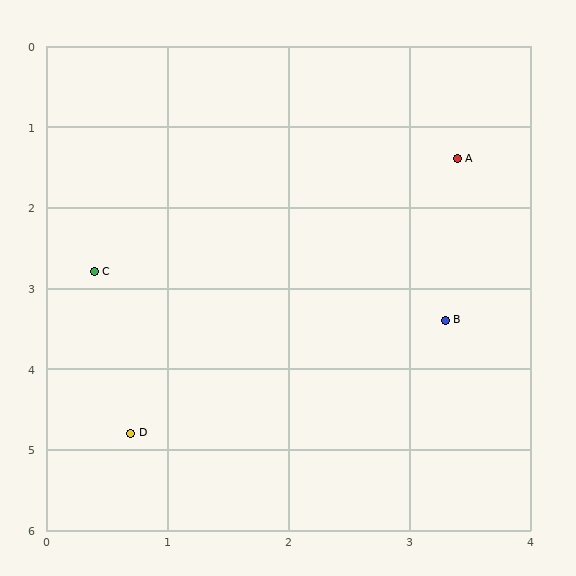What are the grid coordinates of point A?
Point A is at approximately (3.4, 1.4).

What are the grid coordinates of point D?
Point D is at approximately (0.7, 4.8).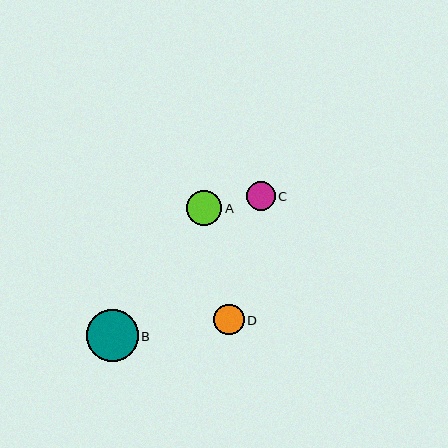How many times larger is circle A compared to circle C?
Circle A is approximately 1.2 times the size of circle C.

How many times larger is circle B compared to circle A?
Circle B is approximately 1.5 times the size of circle A.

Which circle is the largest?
Circle B is the largest with a size of approximately 52 pixels.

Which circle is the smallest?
Circle C is the smallest with a size of approximately 28 pixels.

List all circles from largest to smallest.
From largest to smallest: B, A, D, C.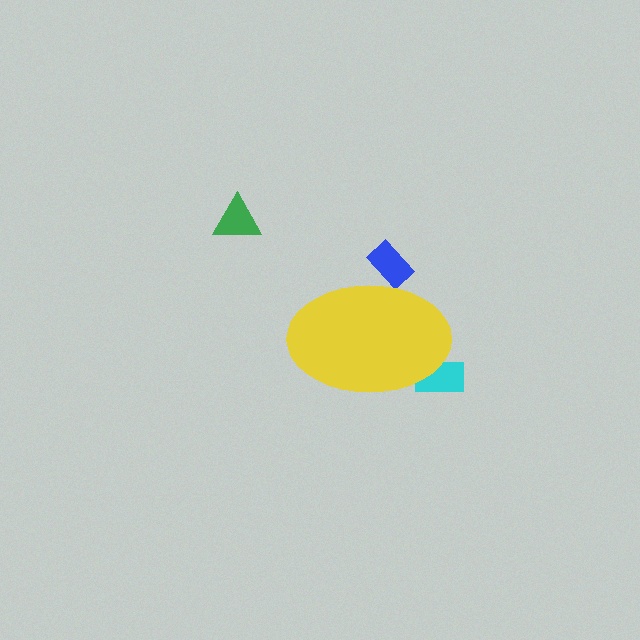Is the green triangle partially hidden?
No, the green triangle is fully visible.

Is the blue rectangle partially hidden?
Yes, the blue rectangle is partially hidden behind the yellow ellipse.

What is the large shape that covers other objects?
A yellow ellipse.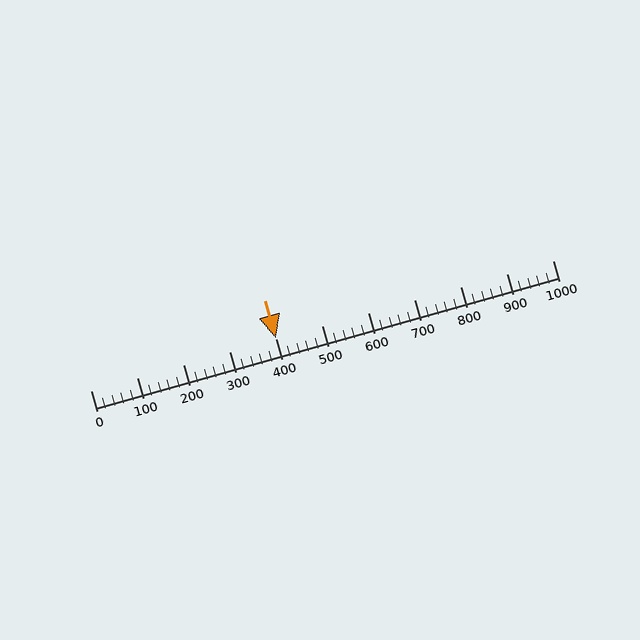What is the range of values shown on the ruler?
The ruler shows values from 0 to 1000.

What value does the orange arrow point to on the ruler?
The orange arrow points to approximately 400.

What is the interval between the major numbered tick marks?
The major tick marks are spaced 100 units apart.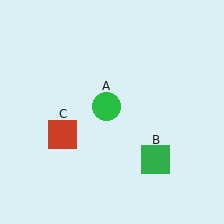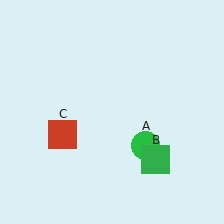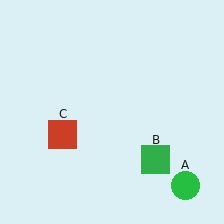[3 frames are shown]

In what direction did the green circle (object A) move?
The green circle (object A) moved down and to the right.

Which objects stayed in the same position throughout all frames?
Green square (object B) and red square (object C) remained stationary.